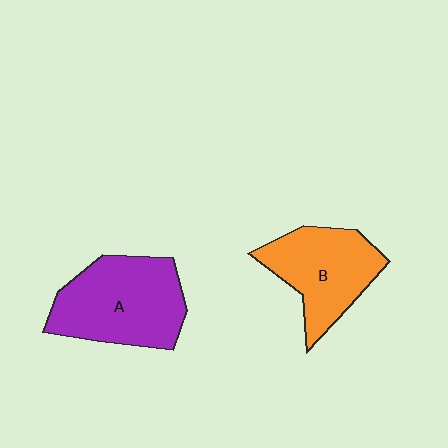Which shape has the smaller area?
Shape B (orange).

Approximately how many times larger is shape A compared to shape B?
Approximately 1.2 times.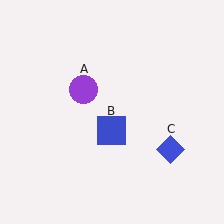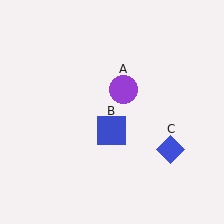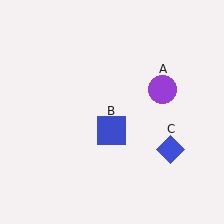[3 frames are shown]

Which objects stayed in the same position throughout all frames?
Blue square (object B) and blue diamond (object C) remained stationary.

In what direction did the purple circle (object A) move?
The purple circle (object A) moved right.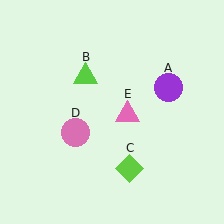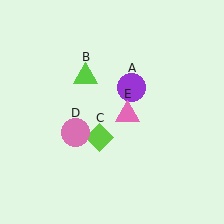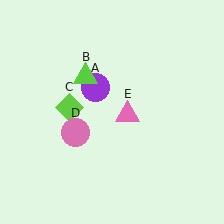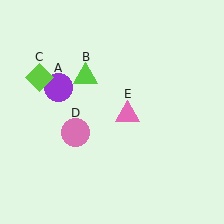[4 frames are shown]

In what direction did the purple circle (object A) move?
The purple circle (object A) moved left.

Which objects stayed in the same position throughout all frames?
Lime triangle (object B) and pink circle (object D) and pink triangle (object E) remained stationary.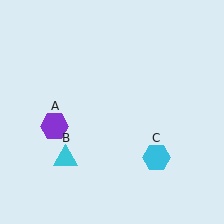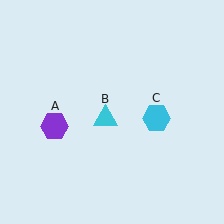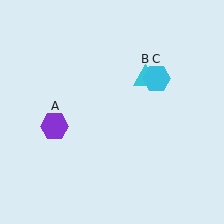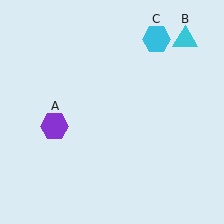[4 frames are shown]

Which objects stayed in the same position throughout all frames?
Purple hexagon (object A) remained stationary.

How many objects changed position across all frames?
2 objects changed position: cyan triangle (object B), cyan hexagon (object C).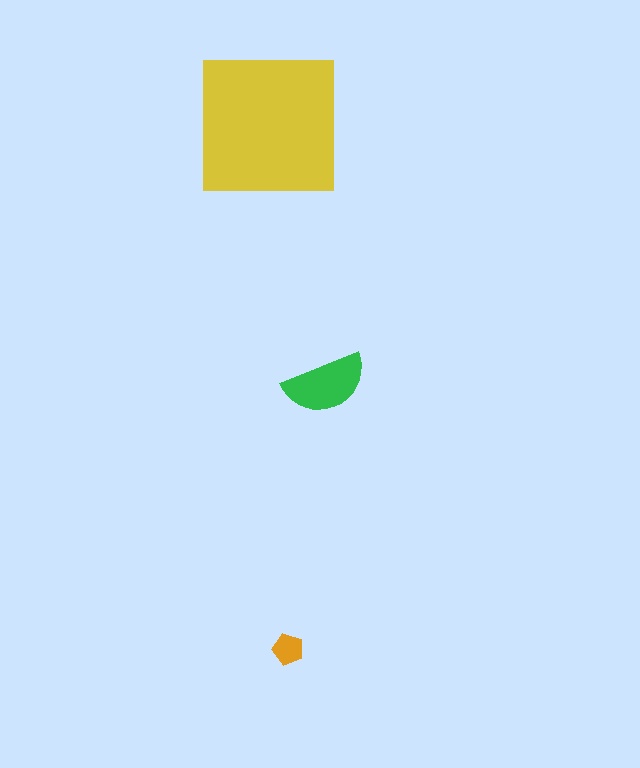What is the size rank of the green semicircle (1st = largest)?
2nd.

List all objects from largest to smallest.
The yellow square, the green semicircle, the orange pentagon.